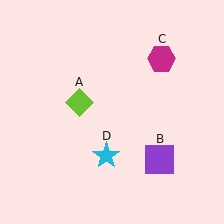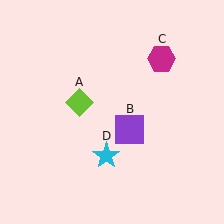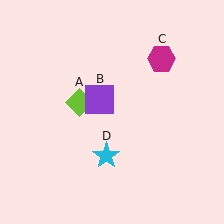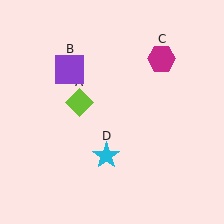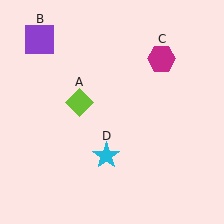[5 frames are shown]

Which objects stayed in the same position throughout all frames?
Lime diamond (object A) and magenta hexagon (object C) and cyan star (object D) remained stationary.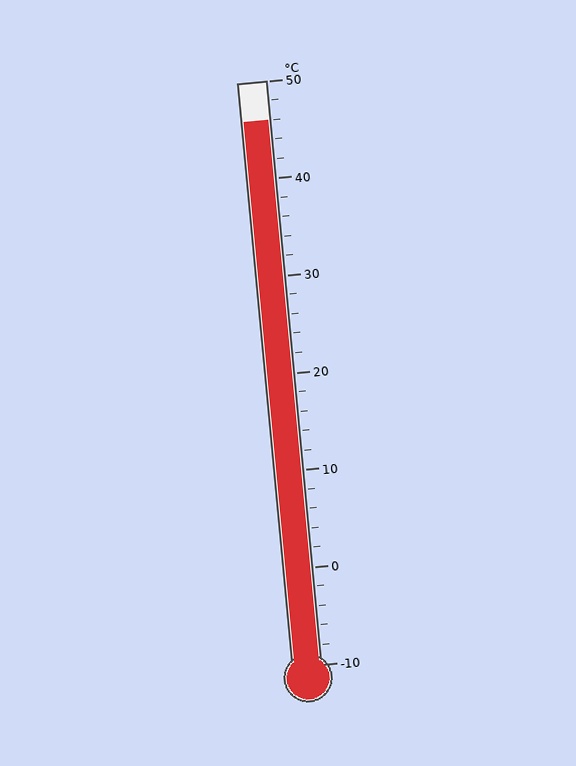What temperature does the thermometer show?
The thermometer shows approximately 46°C.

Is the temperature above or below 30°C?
The temperature is above 30°C.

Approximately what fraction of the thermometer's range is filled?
The thermometer is filled to approximately 95% of its range.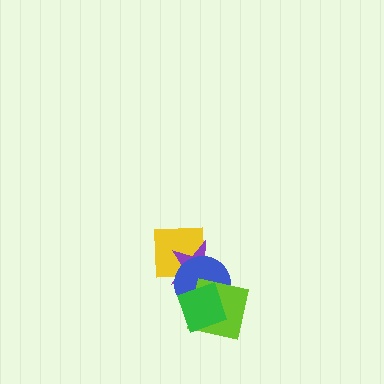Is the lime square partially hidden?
Yes, it is partially covered by another shape.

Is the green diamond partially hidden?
No, no other shape covers it.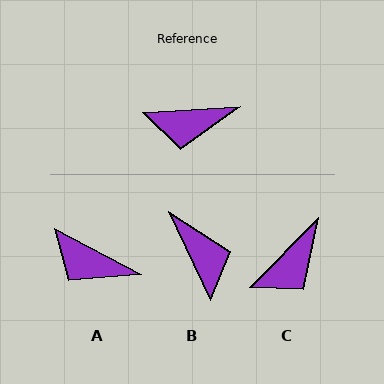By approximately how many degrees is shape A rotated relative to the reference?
Approximately 31 degrees clockwise.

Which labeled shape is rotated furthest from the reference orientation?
B, about 112 degrees away.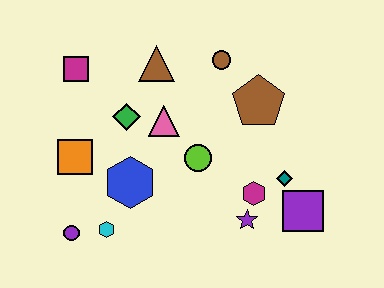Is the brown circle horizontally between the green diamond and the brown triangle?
No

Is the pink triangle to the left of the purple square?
Yes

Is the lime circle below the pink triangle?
Yes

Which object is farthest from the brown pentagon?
The purple circle is farthest from the brown pentagon.